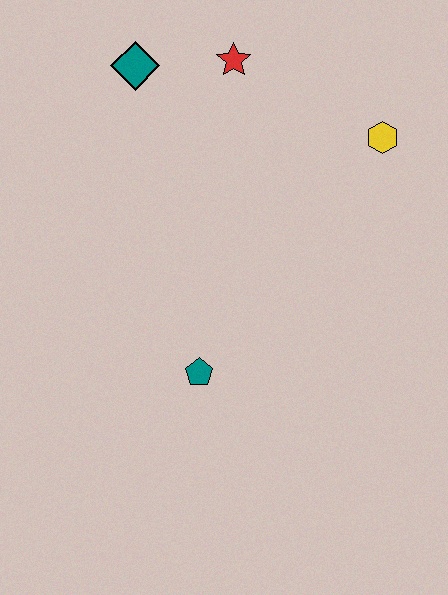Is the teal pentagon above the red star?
No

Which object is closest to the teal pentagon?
The yellow hexagon is closest to the teal pentagon.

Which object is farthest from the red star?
The teal pentagon is farthest from the red star.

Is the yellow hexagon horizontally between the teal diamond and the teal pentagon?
No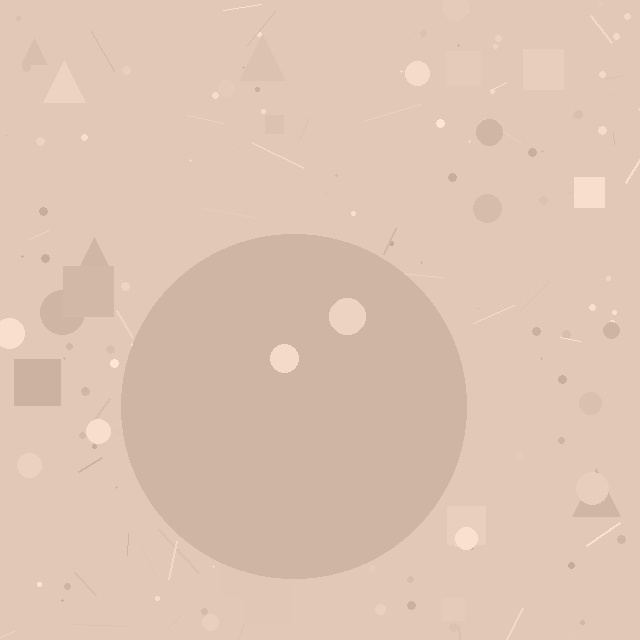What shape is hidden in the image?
A circle is hidden in the image.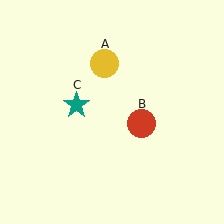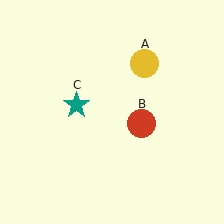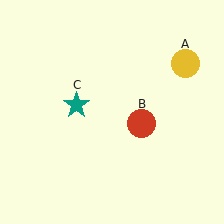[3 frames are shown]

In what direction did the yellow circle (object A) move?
The yellow circle (object A) moved right.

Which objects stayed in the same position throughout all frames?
Red circle (object B) and teal star (object C) remained stationary.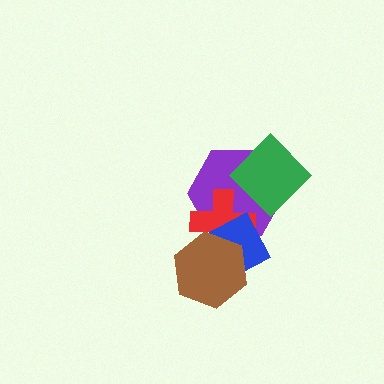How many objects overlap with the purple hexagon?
3 objects overlap with the purple hexagon.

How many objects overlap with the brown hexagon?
2 objects overlap with the brown hexagon.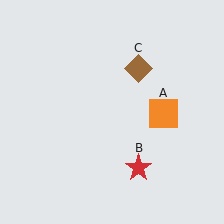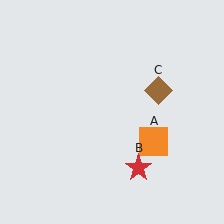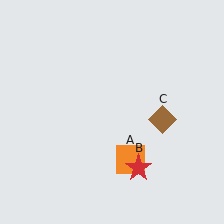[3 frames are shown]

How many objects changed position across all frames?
2 objects changed position: orange square (object A), brown diamond (object C).